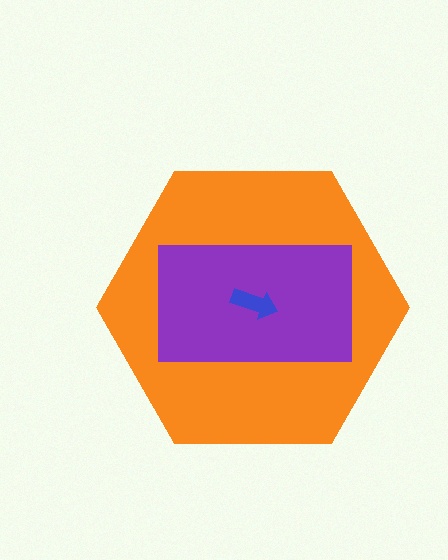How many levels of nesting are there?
3.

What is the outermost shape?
The orange hexagon.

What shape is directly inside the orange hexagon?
The purple rectangle.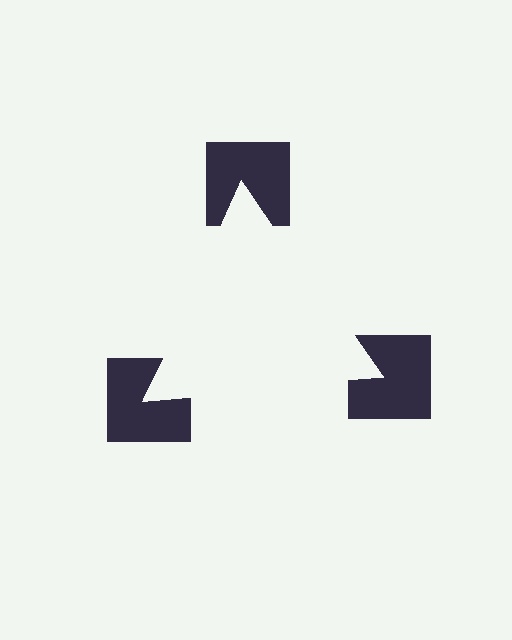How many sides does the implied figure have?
3 sides.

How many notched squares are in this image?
There are 3 — one at each vertex of the illusory triangle.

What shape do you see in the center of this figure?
An illusory triangle — its edges are inferred from the aligned wedge cuts in the notched squares, not physically drawn.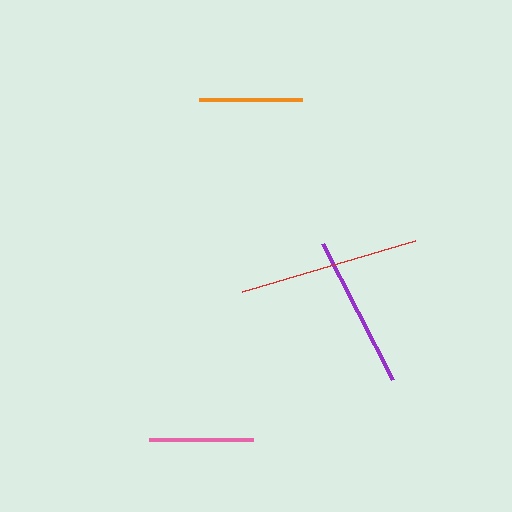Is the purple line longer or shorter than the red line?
The red line is longer than the purple line.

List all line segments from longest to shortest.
From longest to shortest: red, purple, pink, orange.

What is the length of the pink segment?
The pink segment is approximately 104 pixels long.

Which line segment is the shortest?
The orange line is the shortest at approximately 103 pixels.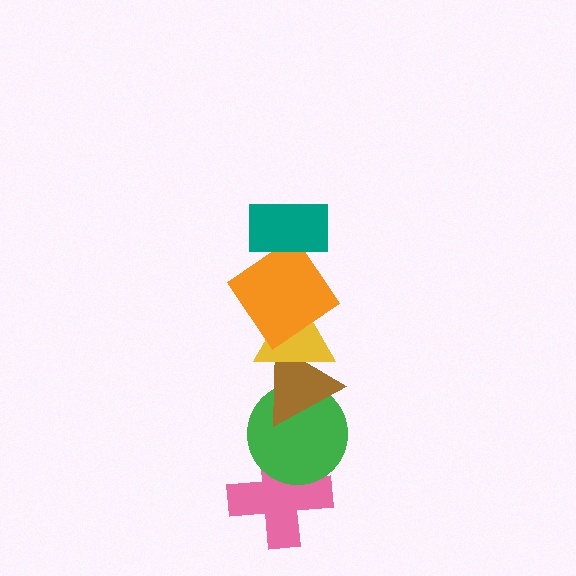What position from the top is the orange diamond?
The orange diamond is 2nd from the top.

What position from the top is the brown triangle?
The brown triangle is 4th from the top.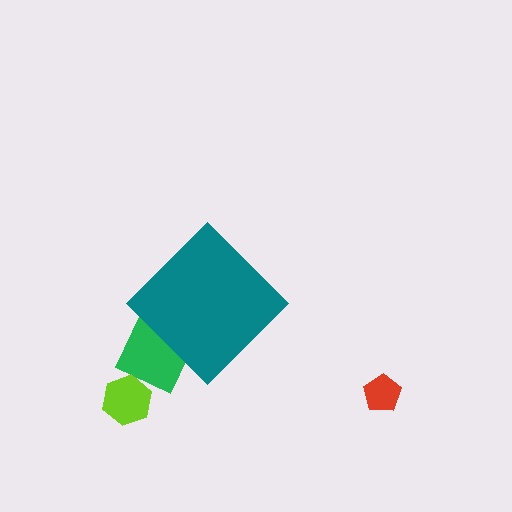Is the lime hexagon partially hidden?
No, the lime hexagon is fully visible.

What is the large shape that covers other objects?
A teal diamond.